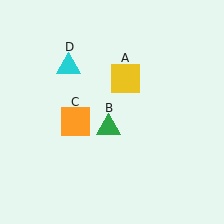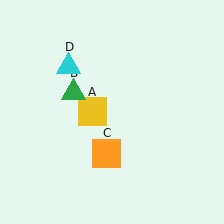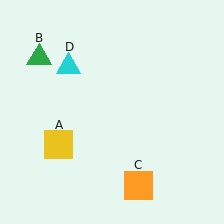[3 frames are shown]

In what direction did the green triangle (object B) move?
The green triangle (object B) moved up and to the left.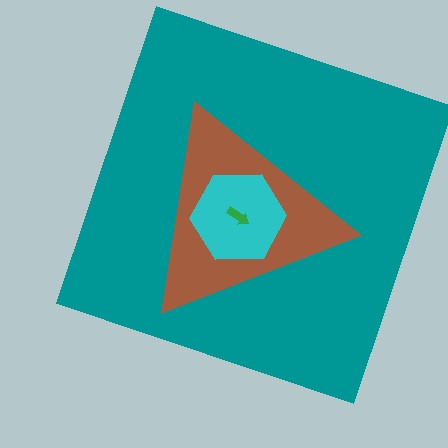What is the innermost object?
The green arrow.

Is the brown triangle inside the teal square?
Yes.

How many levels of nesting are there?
4.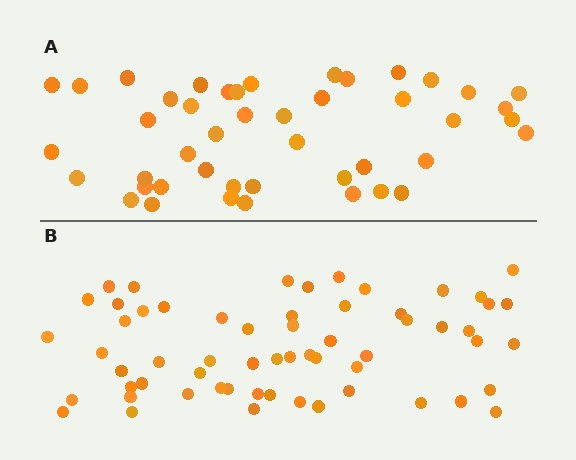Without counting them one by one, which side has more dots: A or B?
Region B (the bottom region) has more dots.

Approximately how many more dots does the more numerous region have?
Region B has approximately 15 more dots than region A.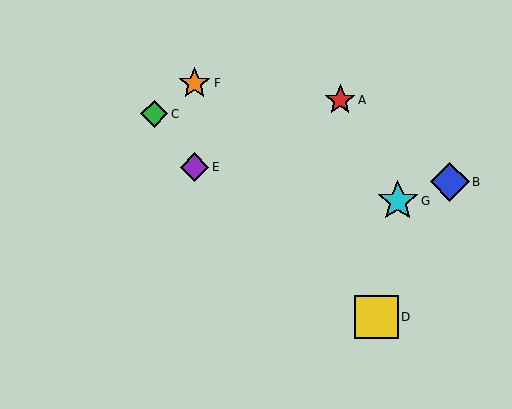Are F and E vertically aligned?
Yes, both are at x≈195.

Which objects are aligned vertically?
Objects E, F are aligned vertically.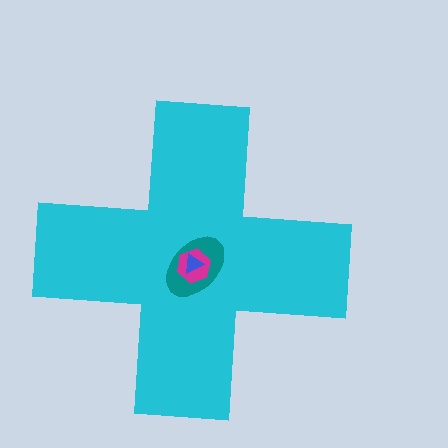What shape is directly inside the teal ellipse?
The magenta hexagon.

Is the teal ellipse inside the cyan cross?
Yes.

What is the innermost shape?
The blue triangle.